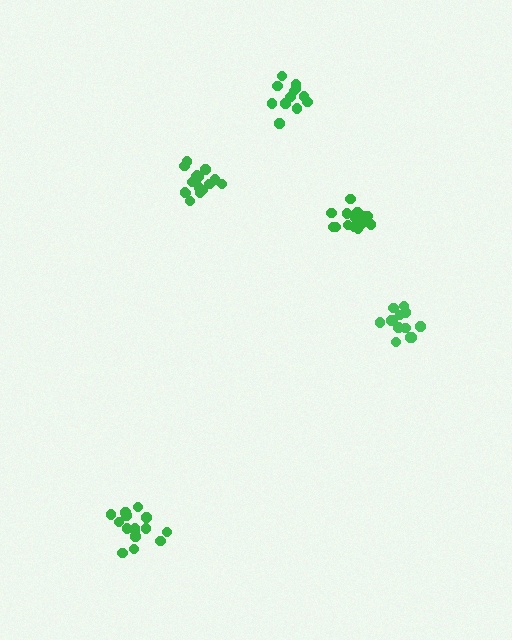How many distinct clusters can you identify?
There are 5 distinct clusters.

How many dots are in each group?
Group 1: 17 dots, Group 2: 12 dots, Group 3: 16 dots, Group 4: 15 dots, Group 5: 14 dots (74 total).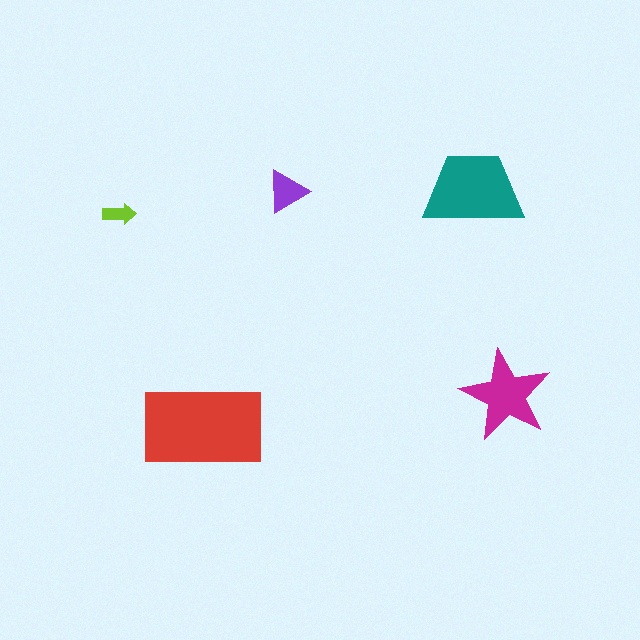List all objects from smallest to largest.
The lime arrow, the purple triangle, the magenta star, the teal trapezoid, the red rectangle.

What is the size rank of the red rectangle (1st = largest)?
1st.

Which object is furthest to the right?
The magenta star is rightmost.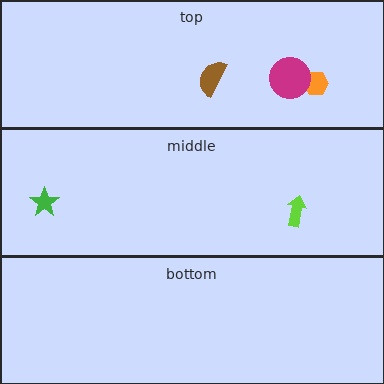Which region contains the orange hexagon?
The top region.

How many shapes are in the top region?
3.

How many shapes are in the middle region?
2.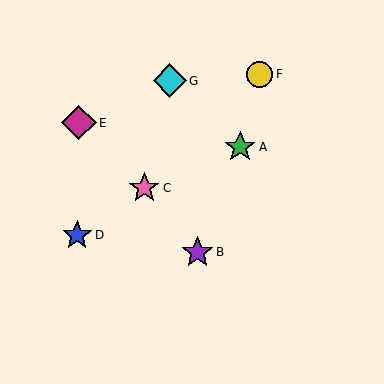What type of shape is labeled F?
Shape F is a yellow circle.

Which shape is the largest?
The magenta diamond (labeled E) is the largest.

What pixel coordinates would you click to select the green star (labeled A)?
Click at (240, 147) to select the green star A.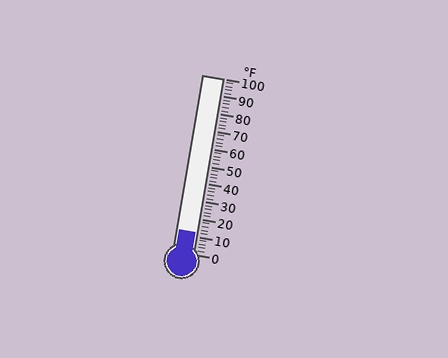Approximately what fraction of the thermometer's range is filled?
The thermometer is filled to approximately 10% of its range.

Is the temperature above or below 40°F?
The temperature is below 40°F.